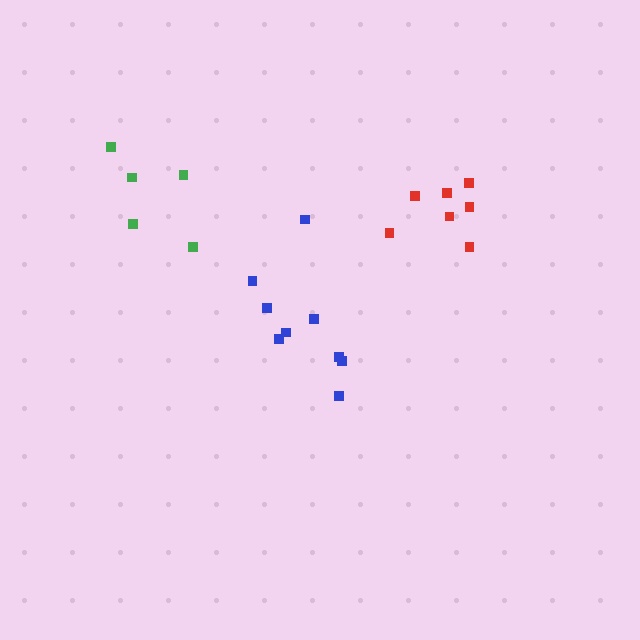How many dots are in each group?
Group 1: 5 dots, Group 2: 7 dots, Group 3: 9 dots (21 total).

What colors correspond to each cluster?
The clusters are colored: green, red, blue.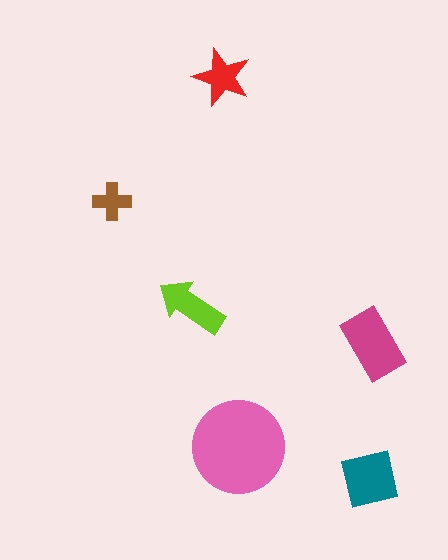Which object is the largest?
The pink circle.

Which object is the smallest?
The brown cross.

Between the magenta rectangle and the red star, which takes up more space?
The magenta rectangle.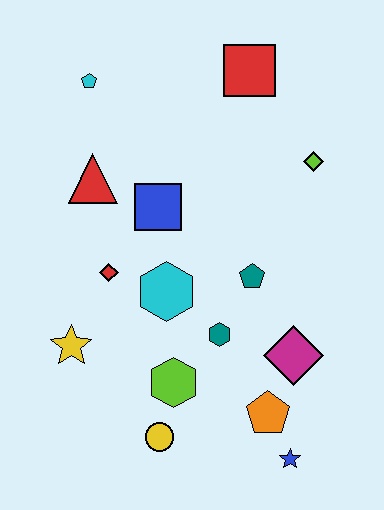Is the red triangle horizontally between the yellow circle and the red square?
No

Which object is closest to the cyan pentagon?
The red triangle is closest to the cyan pentagon.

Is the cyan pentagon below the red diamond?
No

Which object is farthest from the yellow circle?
The red square is farthest from the yellow circle.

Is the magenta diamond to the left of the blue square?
No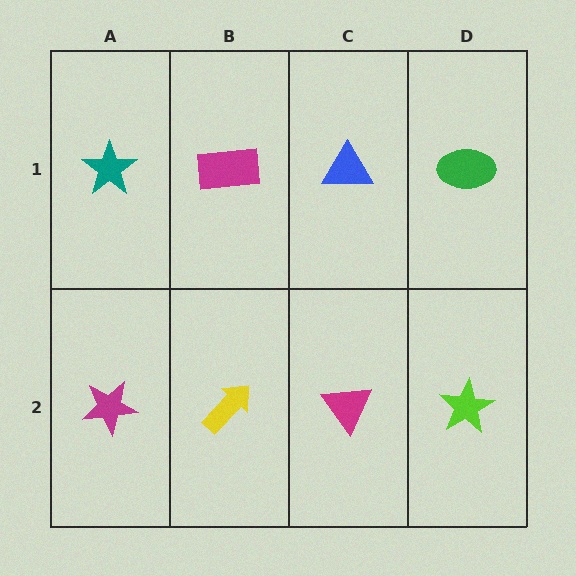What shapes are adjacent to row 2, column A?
A teal star (row 1, column A), a yellow arrow (row 2, column B).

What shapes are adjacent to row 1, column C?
A magenta triangle (row 2, column C), a magenta rectangle (row 1, column B), a green ellipse (row 1, column D).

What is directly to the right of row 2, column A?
A yellow arrow.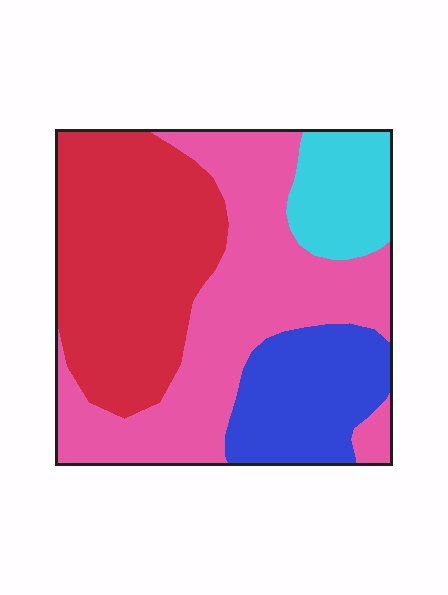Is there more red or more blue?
Red.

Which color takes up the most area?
Pink, at roughly 40%.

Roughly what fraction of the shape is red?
Red takes up between a quarter and a half of the shape.